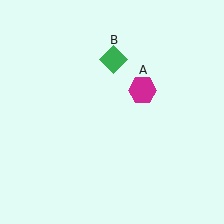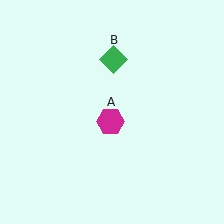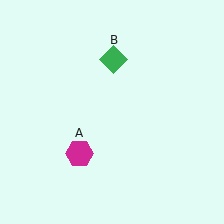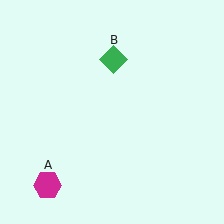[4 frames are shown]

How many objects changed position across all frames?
1 object changed position: magenta hexagon (object A).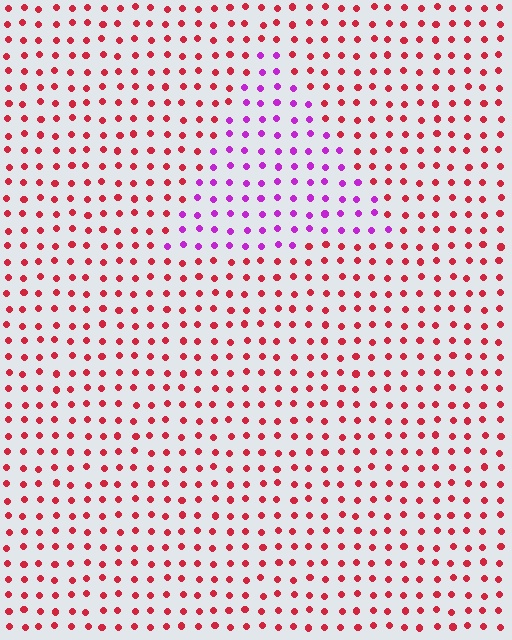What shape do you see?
I see a triangle.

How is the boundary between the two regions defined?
The boundary is defined purely by a slight shift in hue (about 56 degrees). Spacing, size, and orientation are identical on both sides.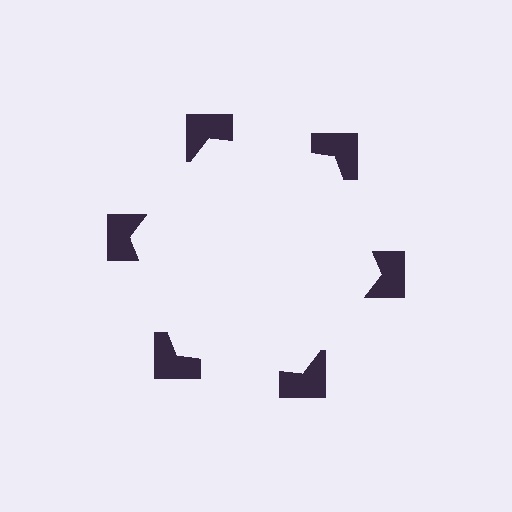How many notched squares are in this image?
There are 6 — one at each vertex of the illusory hexagon.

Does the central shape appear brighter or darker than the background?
It typically appears slightly brighter than the background, even though no actual brightness change is drawn.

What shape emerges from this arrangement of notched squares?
An illusory hexagon — its edges are inferred from the aligned wedge cuts in the notched squares, not physically drawn.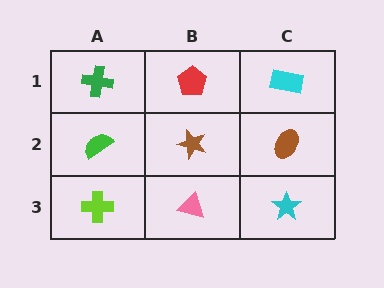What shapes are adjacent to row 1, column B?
A brown star (row 2, column B), a green cross (row 1, column A), a cyan rectangle (row 1, column C).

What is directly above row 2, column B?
A red pentagon.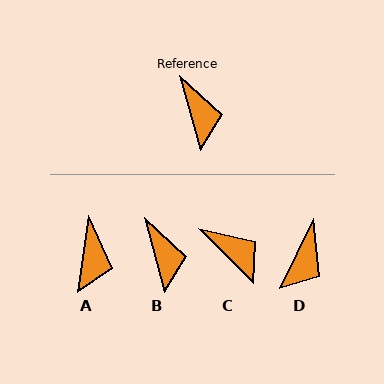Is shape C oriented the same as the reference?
No, it is off by about 30 degrees.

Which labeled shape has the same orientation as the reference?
B.